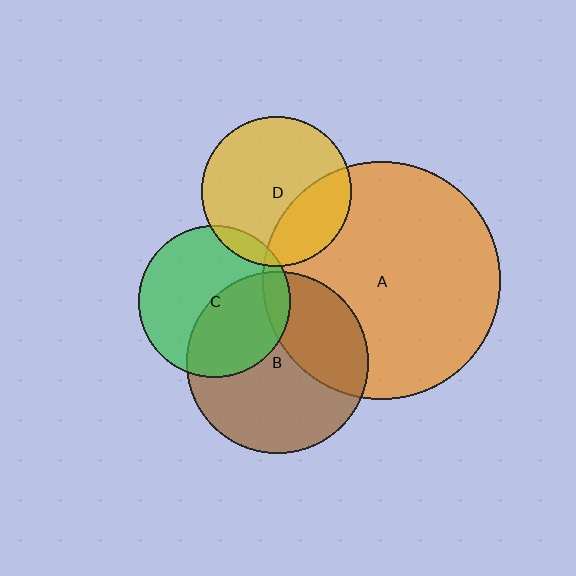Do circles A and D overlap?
Yes.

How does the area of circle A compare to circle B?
Approximately 1.7 times.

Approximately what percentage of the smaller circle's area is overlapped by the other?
Approximately 30%.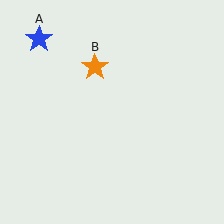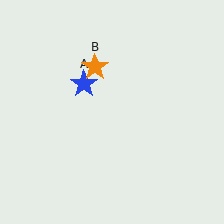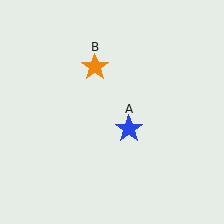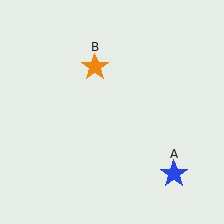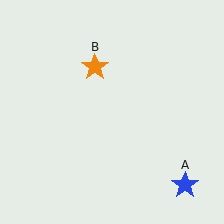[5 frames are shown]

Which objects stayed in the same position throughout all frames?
Orange star (object B) remained stationary.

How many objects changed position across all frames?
1 object changed position: blue star (object A).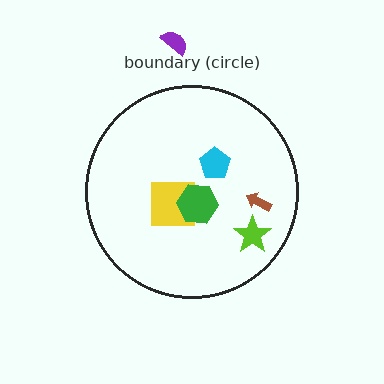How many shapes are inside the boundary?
5 inside, 1 outside.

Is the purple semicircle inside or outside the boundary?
Outside.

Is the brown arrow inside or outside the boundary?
Inside.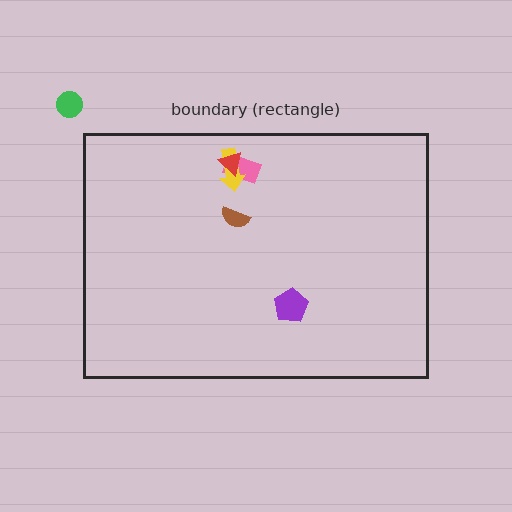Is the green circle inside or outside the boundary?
Outside.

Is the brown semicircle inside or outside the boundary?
Inside.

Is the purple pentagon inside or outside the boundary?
Inside.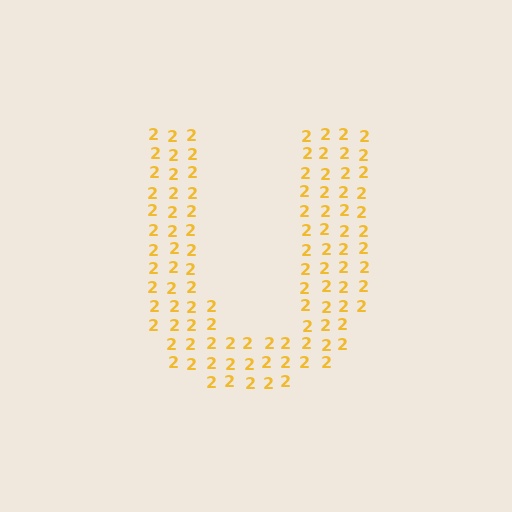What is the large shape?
The large shape is the letter U.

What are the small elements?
The small elements are digit 2's.